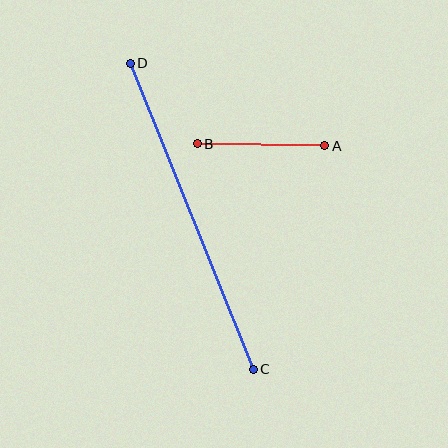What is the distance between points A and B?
The distance is approximately 127 pixels.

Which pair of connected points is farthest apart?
Points C and D are farthest apart.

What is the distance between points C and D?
The distance is approximately 330 pixels.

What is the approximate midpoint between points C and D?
The midpoint is at approximately (192, 216) pixels.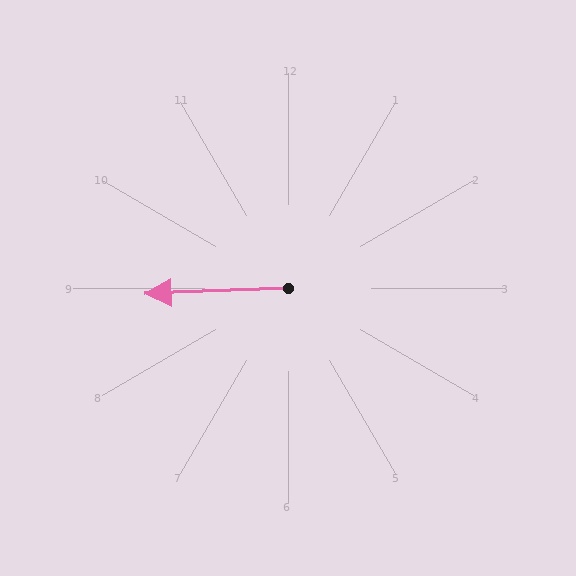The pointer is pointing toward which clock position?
Roughly 9 o'clock.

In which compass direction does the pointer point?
West.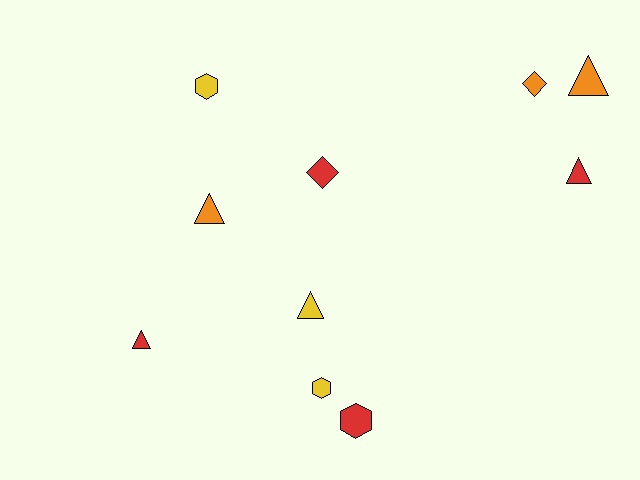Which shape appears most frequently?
Triangle, with 5 objects.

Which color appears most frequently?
Red, with 4 objects.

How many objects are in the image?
There are 10 objects.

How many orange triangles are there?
There are 2 orange triangles.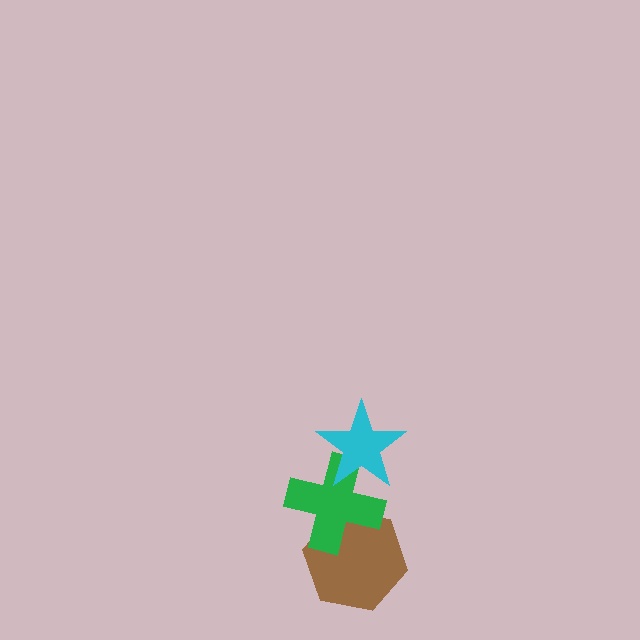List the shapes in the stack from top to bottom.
From top to bottom: the cyan star, the green cross, the brown hexagon.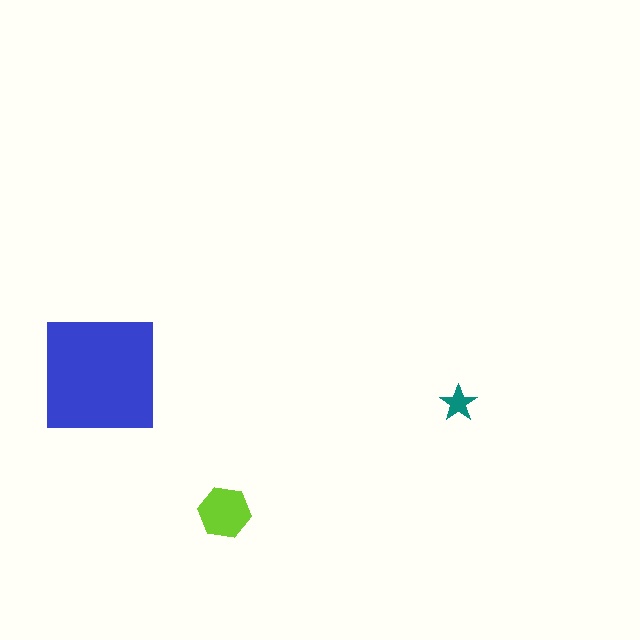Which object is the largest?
The blue square.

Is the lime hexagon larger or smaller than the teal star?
Larger.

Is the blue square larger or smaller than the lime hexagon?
Larger.